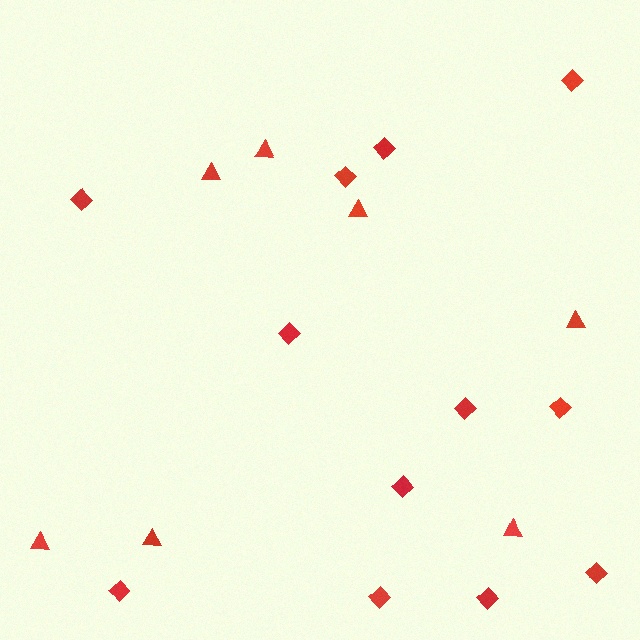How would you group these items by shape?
There are 2 groups: one group of diamonds (12) and one group of triangles (7).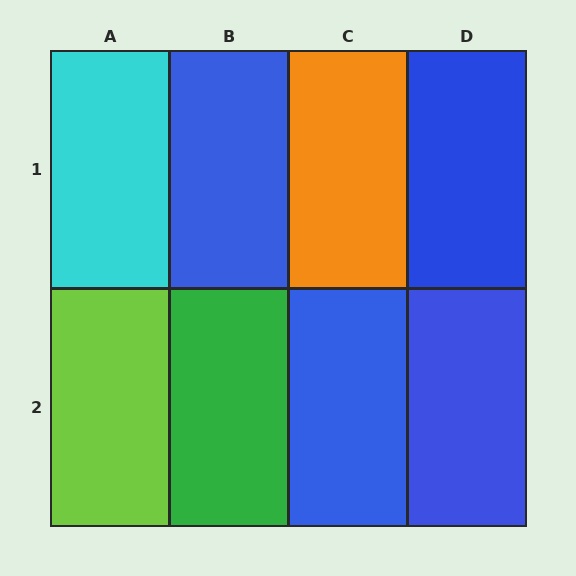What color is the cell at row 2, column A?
Lime.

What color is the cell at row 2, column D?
Blue.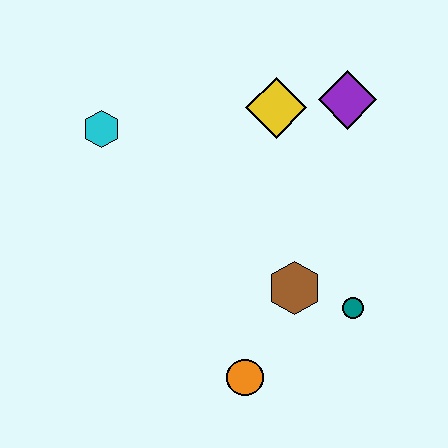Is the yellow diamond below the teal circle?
No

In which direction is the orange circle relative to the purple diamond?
The orange circle is below the purple diamond.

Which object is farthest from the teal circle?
The cyan hexagon is farthest from the teal circle.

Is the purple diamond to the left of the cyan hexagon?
No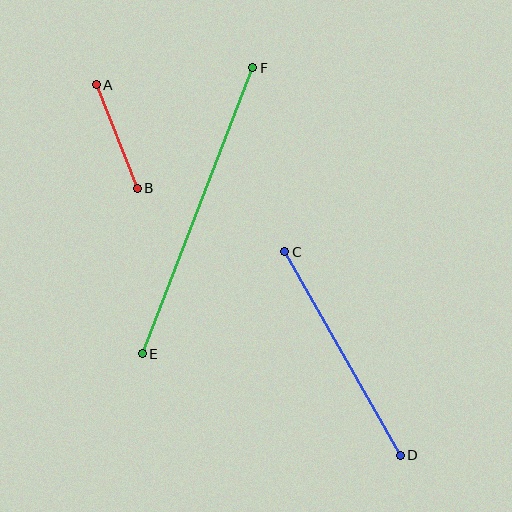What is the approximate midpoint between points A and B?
The midpoint is at approximately (117, 137) pixels.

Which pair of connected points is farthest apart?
Points E and F are farthest apart.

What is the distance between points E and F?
The distance is approximately 307 pixels.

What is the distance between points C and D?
The distance is approximately 234 pixels.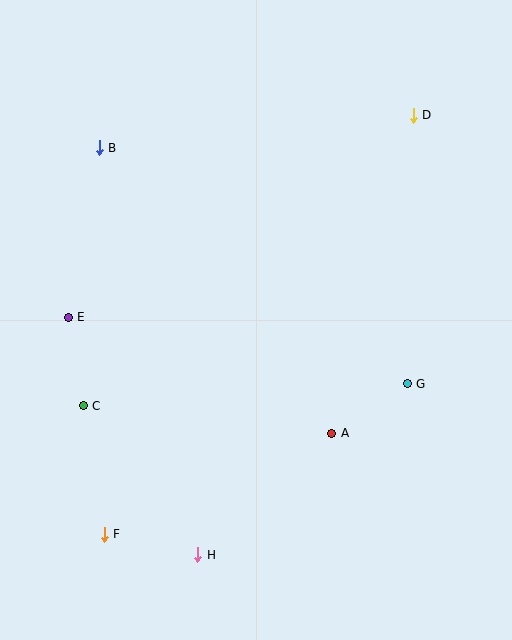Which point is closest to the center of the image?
Point A at (332, 433) is closest to the center.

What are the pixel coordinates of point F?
Point F is at (104, 534).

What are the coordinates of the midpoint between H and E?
The midpoint between H and E is at (133, 436).